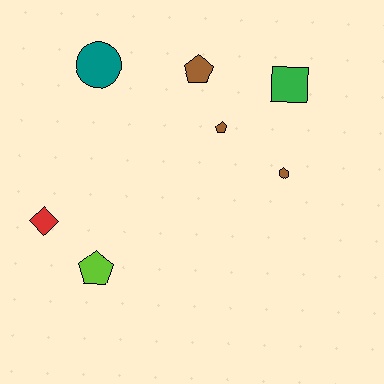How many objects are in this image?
There are 7 objects.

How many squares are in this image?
There is 1 square.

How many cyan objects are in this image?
There are no cyan objects.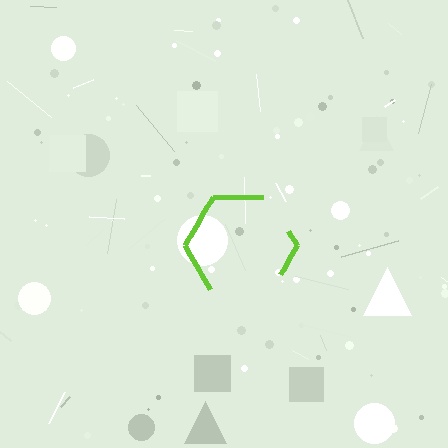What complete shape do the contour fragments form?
The contour fragments form a hexagon.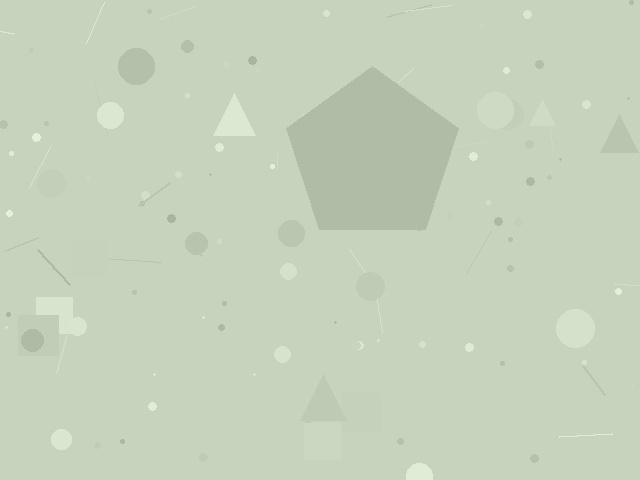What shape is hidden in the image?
A pentagon is hidden in the image.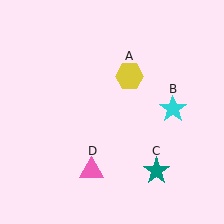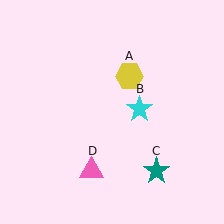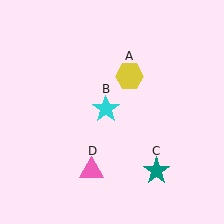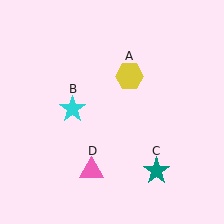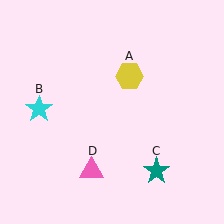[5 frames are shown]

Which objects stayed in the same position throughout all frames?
Yellow hexagon (object A) and teal star (object C) and pink triangle (object D) remained stationary.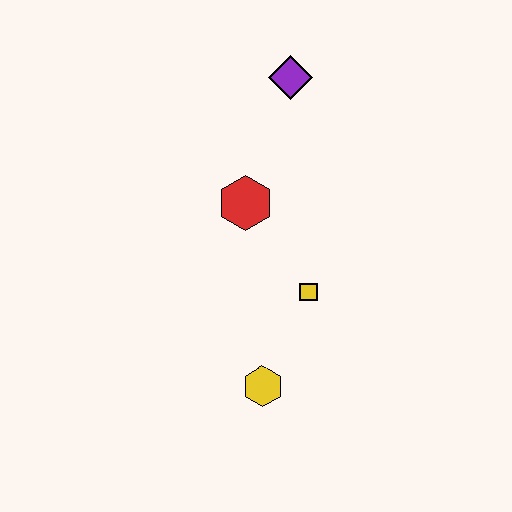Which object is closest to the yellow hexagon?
The yellow square is closest to the yellow hexagon.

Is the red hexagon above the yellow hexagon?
Yes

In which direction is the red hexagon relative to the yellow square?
The red hexagon is above the yellow square.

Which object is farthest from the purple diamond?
The yellow hexagon is farthest from the purple diamond.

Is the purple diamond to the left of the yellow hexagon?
No